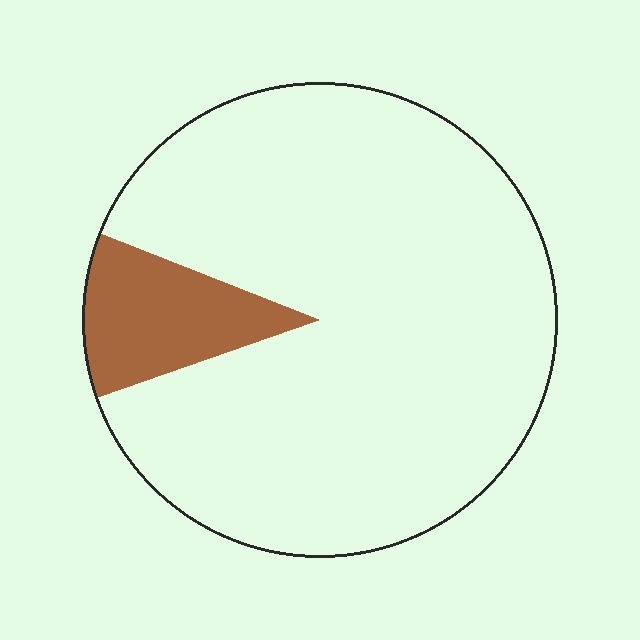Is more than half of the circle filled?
No.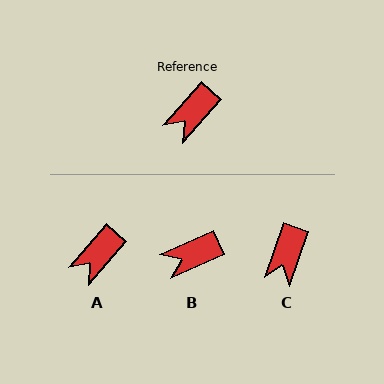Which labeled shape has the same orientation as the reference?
A.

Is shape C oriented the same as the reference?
No, it is off by about 22 degrees.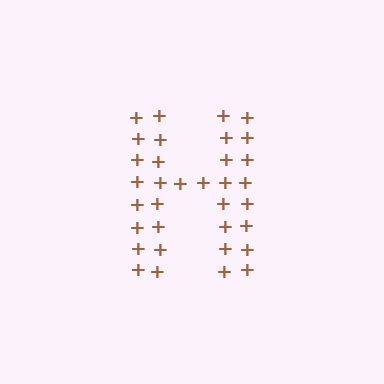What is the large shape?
The large shape is the letter H.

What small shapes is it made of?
It is made of small plus signs.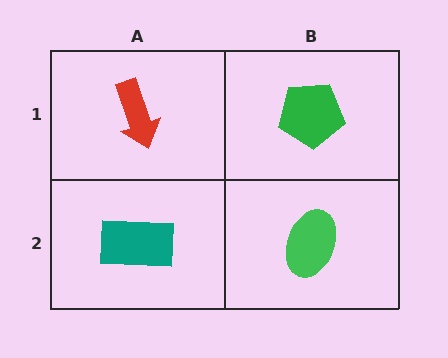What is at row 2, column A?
A teal rectangle.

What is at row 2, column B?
A green ellipse.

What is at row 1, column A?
A red arrow.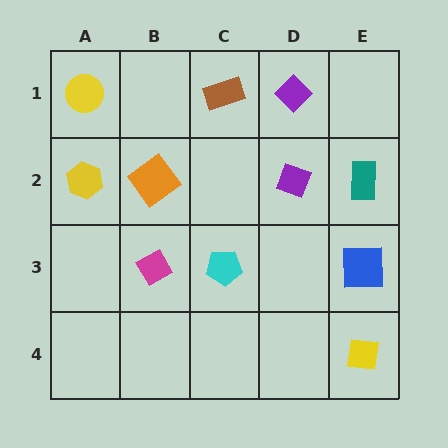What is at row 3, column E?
A blue square.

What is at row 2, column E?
A teal rectangle.